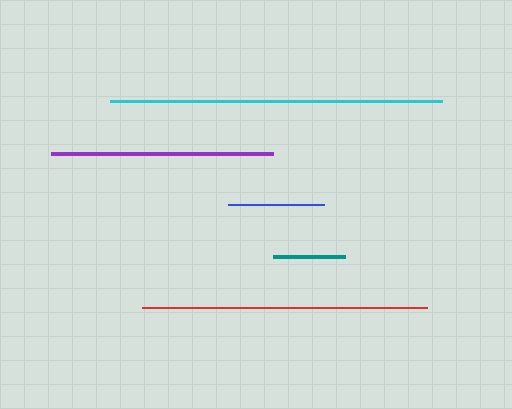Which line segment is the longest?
The cyan line is the longest at approximately 333 pixels.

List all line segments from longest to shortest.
From longest to shortest: cyan, red, purple, blue, teal.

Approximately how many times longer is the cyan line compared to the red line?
The cyan line is approximately 1.2 times the length of the red line.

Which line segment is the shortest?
The teal line is the shortest at approximately 72 pixels.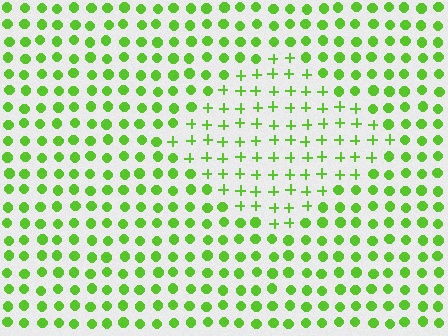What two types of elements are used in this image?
The image uses plus signs inside the diamond region and circles outside it.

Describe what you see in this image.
The image is filled with small lime elements arranged in a uniform grid. A diamond-shaped region contains plus signs, while the surrounding area contains circles. The boundary is defined purely by the change in element shape.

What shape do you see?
I see a diamond.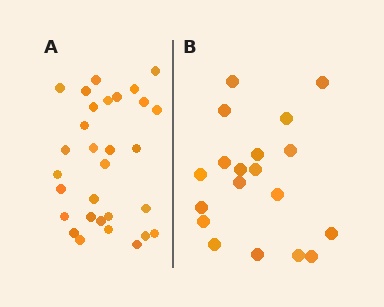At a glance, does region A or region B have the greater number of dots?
Region A (the left region) has more dots.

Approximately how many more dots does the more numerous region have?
Region A has roughly 12 or so more dots than region B.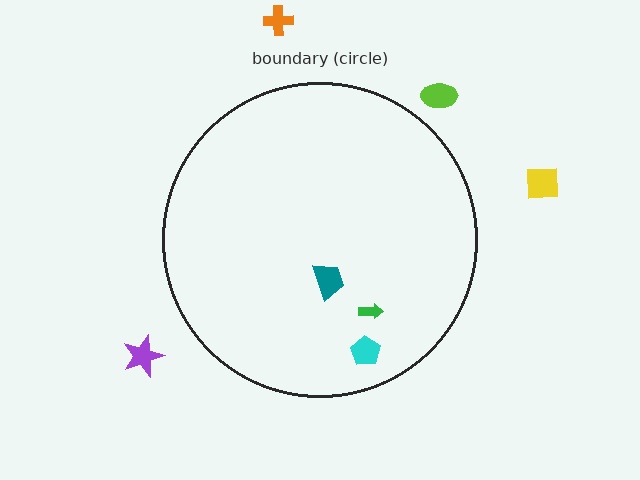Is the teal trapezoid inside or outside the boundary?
Inside.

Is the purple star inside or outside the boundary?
Outside.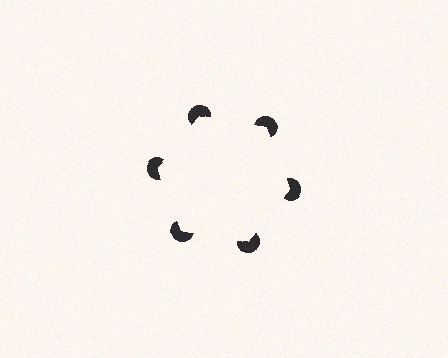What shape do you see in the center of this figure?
An illusory hexagon — its edges are inferred from the aligned wedge cuts in the pac-man discs, not physically drawn.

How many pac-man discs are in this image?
There are 6 — one at each vertex of the illusory hexagon.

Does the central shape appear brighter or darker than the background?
It typically appears slightly brighter than the background, even though no actual brightness change is drawn.